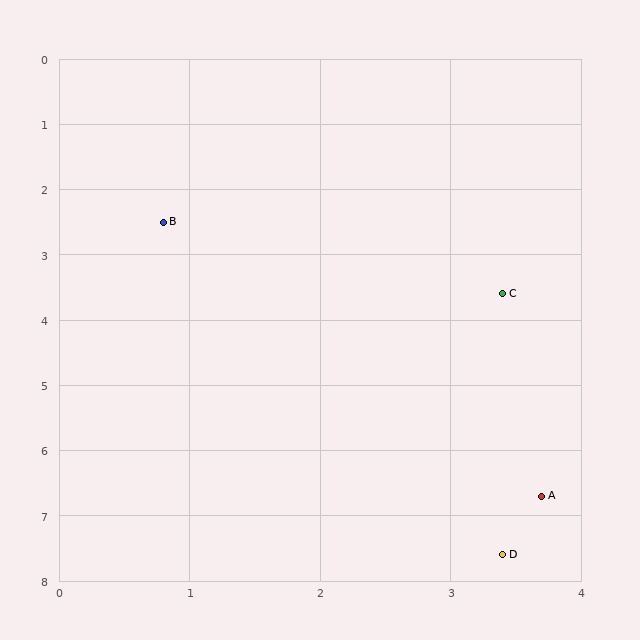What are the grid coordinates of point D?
Point D is at approximately (3.4, 7.6).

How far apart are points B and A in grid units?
Points B and A are about 5.1 grid units apart.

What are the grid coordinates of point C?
Point C is at approximately (3.4, 3.6).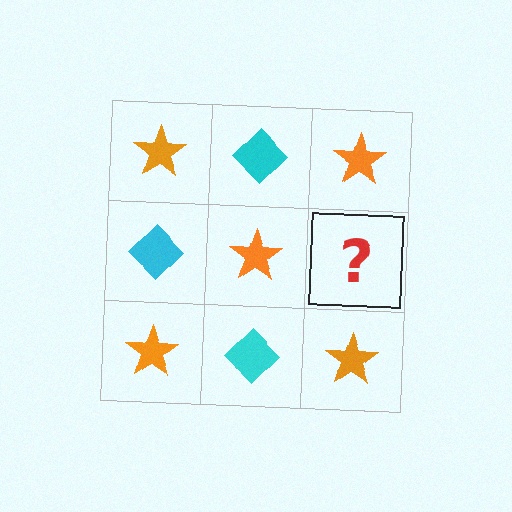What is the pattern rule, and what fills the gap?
The rule is that it alternates orange star and cyan diamond in a checkerboard pattern. The gap should be filled with a cyan diamond.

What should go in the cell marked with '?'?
The missing cell should contain a cyan diamond.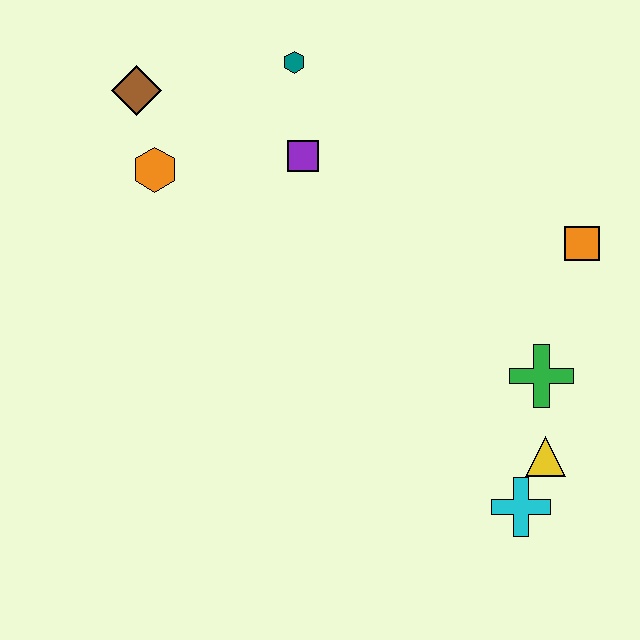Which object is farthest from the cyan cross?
The brown diamond is farthest from the cyan cross.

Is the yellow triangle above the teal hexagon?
No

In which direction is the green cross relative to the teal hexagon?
The green cross is below the teal hexagon.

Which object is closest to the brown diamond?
The orange hexagon is closest to the brown diamond.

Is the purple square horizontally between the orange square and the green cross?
No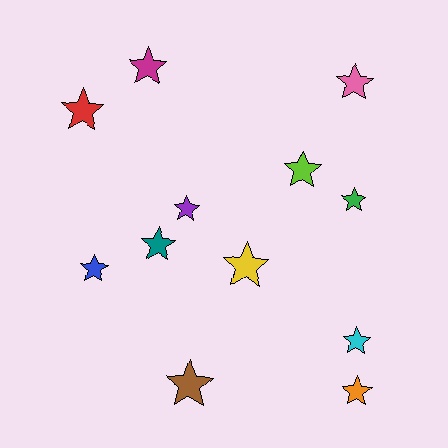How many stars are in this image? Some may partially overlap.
There are 12 stars.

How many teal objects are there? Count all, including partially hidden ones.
There is 1 teal object.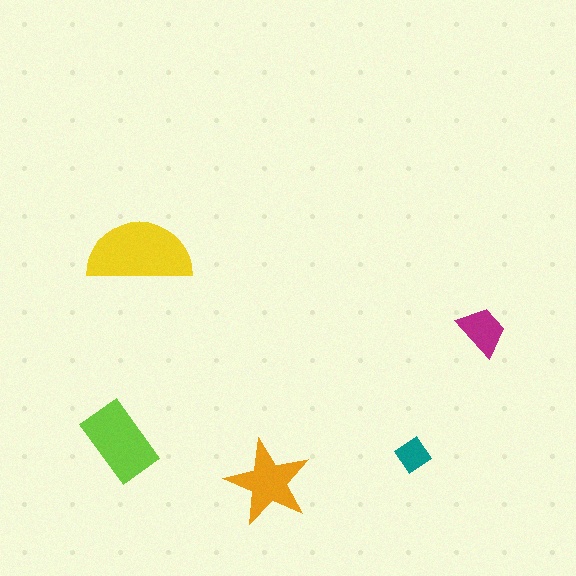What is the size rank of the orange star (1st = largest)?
3rd.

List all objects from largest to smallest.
The yellow semicircle, the lime rectangle, the orange star, the magenta trapezoid, the teal diamond.